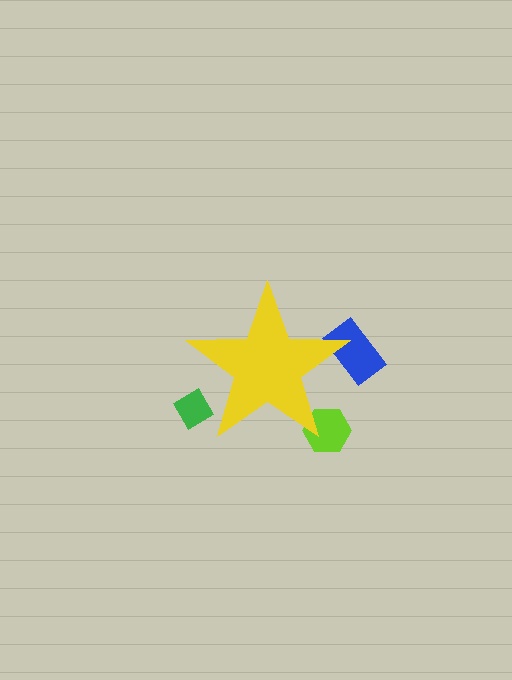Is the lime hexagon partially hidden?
Yes, the lime hexagon is partially hidden behind the yellow star.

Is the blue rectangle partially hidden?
Yes, the blue rectangle is partially hidden behind the yellow star.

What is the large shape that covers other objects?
A yellow star.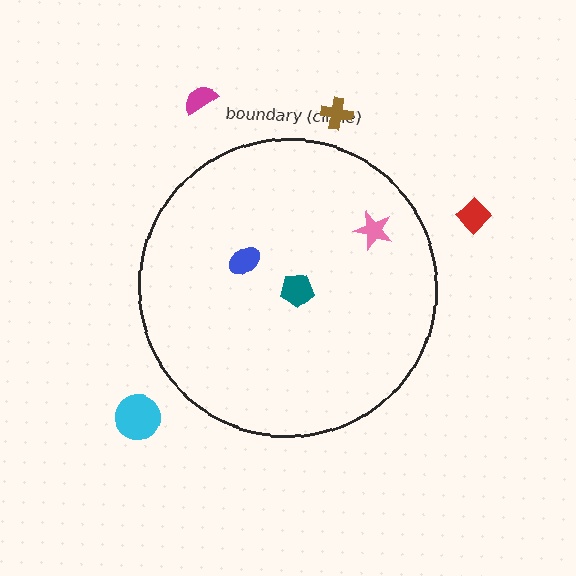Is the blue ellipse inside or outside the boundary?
Inside.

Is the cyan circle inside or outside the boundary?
Outside.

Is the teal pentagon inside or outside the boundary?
Inside.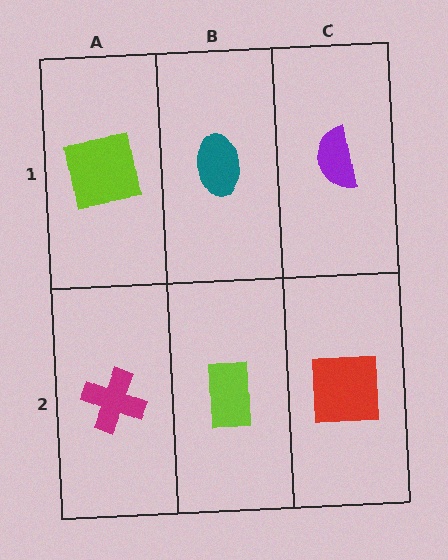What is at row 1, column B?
A teal ellipse.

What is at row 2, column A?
A magenta cross.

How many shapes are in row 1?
3 shapes.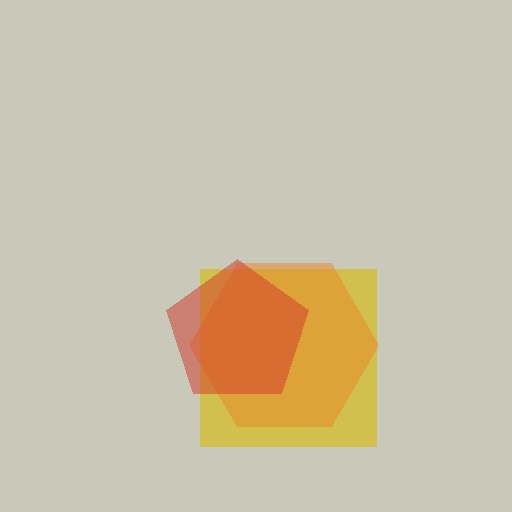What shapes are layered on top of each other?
The layered shapes are: a yellow square, an orange hexagon, a red pentagon.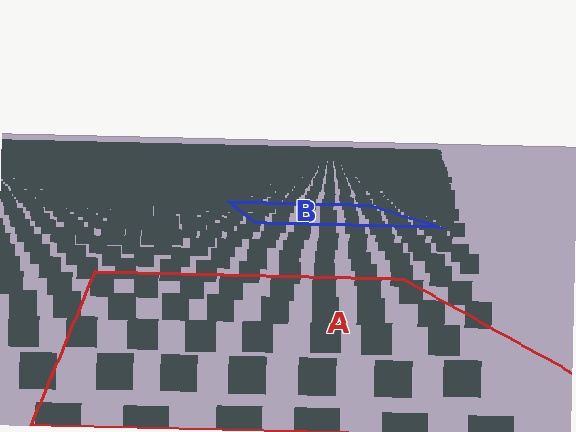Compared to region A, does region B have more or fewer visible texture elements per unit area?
Region B has more texture elements per unit area — they are packed more densely because it is farther away.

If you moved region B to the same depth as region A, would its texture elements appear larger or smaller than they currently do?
They would appear larger. At a closer depth, the same texture elements are projected at a bigger on-screen size.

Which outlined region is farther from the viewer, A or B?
Region B is farther from the viewer — the texture elements inside it appear smaller and more densely packed.